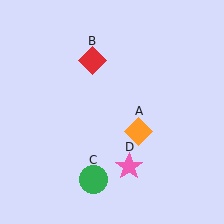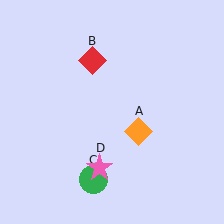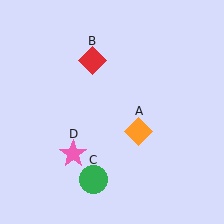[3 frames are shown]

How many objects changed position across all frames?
1 object changed position: pink star (object D).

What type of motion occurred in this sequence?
The pink star (object D) rotated clockwise around the center of the scene.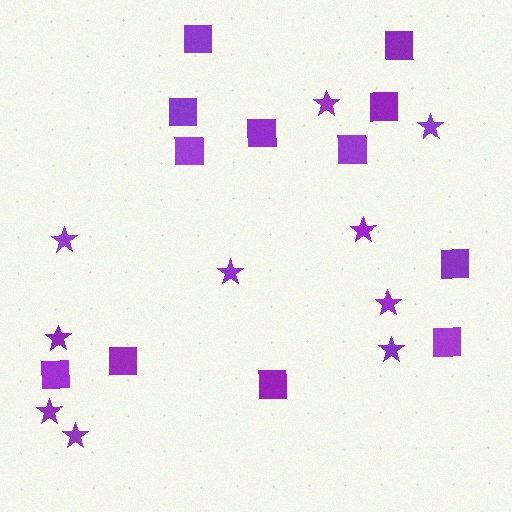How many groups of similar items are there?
There are 2 groups: one group of squares (12) and one group of stars (10).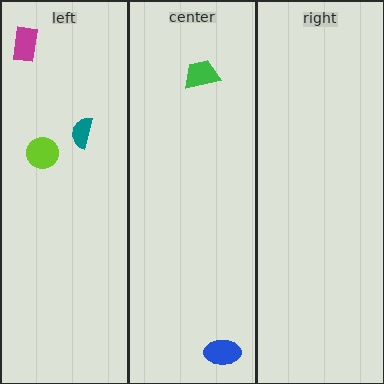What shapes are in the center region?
The blue ellipse, the green trapezoid.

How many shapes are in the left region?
3.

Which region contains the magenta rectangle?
The left region.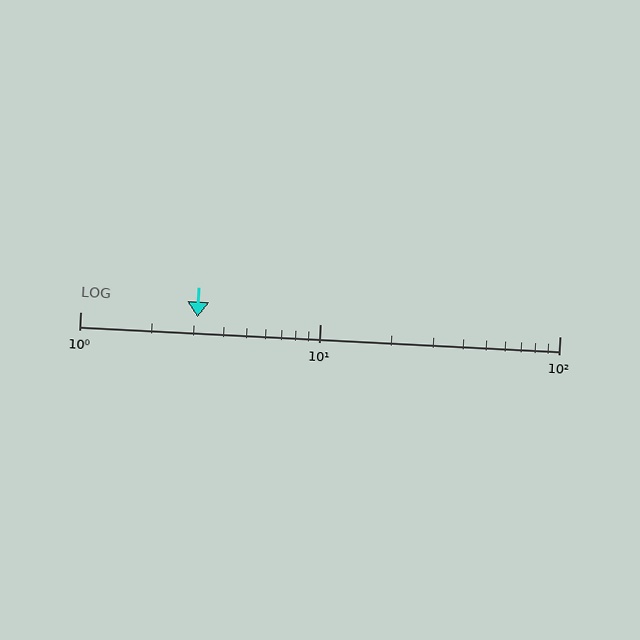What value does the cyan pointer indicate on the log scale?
The pointer indicates approximately 3.1.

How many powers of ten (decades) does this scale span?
The scale spans 2 decades, from 1 to 100.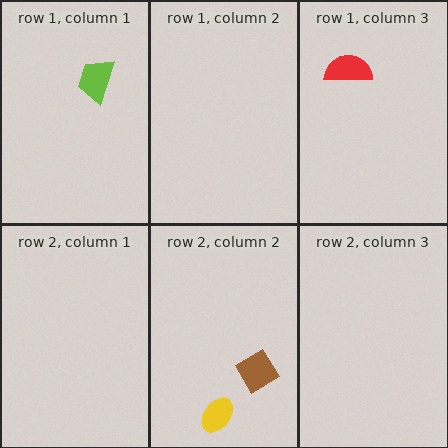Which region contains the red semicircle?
The row 1, column 3 region.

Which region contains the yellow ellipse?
The row 2, column 2 region.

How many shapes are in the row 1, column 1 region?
1.